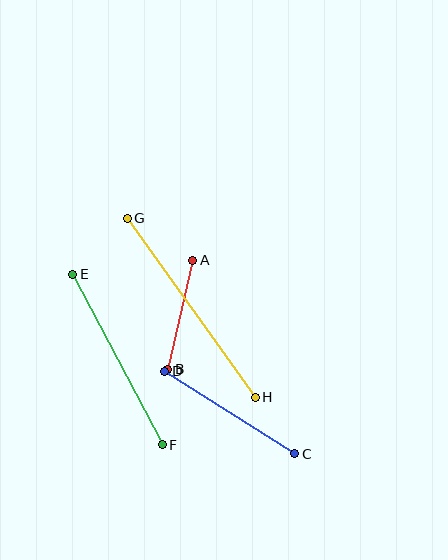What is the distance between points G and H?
The distance is approximately 220 pixels.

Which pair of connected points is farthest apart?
Points G and H are farthest apart.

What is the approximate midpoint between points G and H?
The midpoint is at approximately (191, 308) pixels.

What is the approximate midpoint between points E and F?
The midpoint is at approximately (118, 360) pixels.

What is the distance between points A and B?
The distance is approximately 112 pixels.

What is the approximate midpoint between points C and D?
The midpoint is at approximately (230, 413) pixels.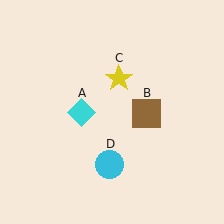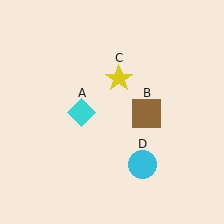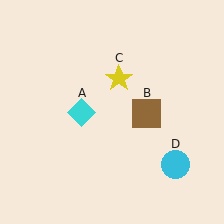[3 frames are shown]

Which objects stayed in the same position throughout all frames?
Cyan diamond (object A) and brown square (object B) and yellow star (object C) remained stationary.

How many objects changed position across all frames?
1 object changed position: cyan circle (object D).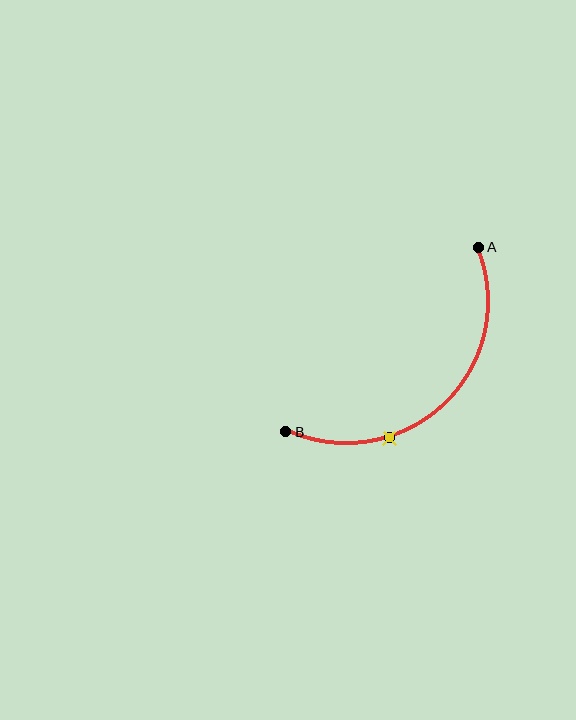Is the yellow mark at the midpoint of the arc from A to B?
No. The yellow mark lies on the arc but is closer to endpoint B. The arc midpoint would be at the point on the curve equidistant along the arc from both A and B.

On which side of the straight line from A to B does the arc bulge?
The arc bulges below and to the right of the straight line connecting A and B.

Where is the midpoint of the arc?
The arc midpoint is the point on the curve farthest from the straight line joining A and B. It sits below and to the right of that line.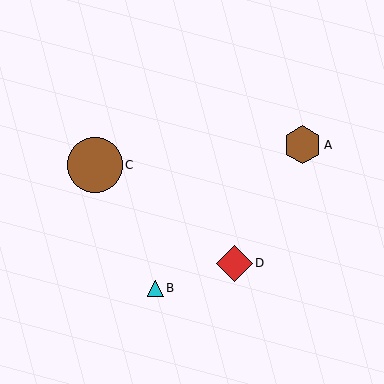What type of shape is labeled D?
Shape D is a red diamond.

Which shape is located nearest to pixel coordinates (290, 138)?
The brown hexagon (labeled A) at (303, 145) is nearest to that location.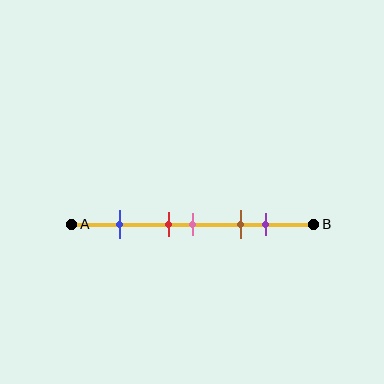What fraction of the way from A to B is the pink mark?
The pink mark is approximately 50% (0.5) of the way from A to B.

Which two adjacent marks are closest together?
The red and pink marks are the closest adjacent pair.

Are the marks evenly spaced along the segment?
No, the marks are not evenly spaced.